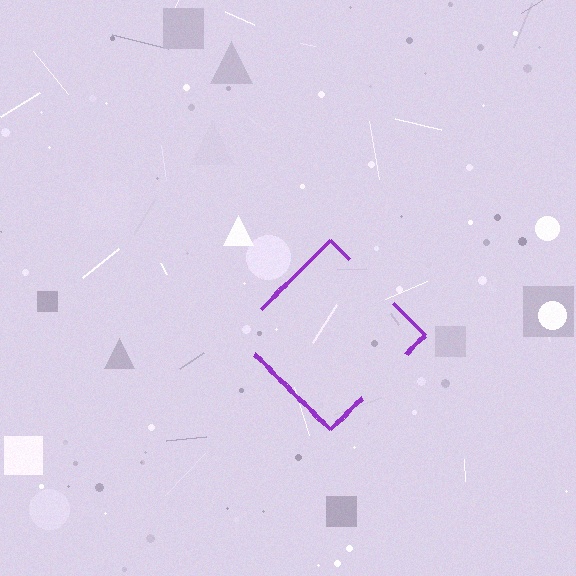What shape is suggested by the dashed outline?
The dashed outline suggests a diamond.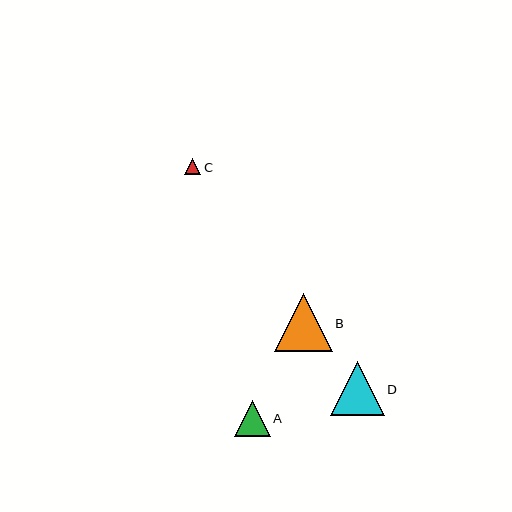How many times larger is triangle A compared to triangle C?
Triangle A is approximately 2.3 times the size of triangle C.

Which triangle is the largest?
Triangle B is the largest with a size of approximately 58 pixels.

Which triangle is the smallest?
Triangle C is the smallest with a size of approximately 16 pixels.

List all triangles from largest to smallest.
From largest to smallest: B, D, A, C.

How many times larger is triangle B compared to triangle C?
Triangle B is approximately 3.6 times the size of triangle C.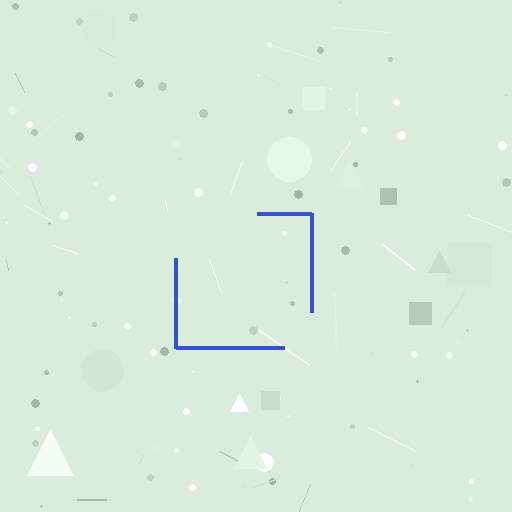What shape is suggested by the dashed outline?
The dashed outline suggests a square.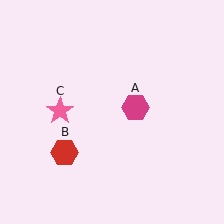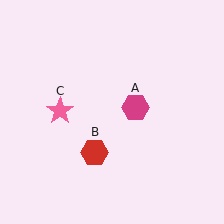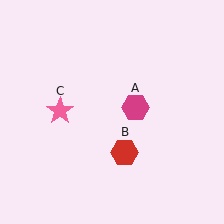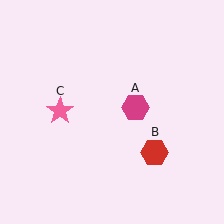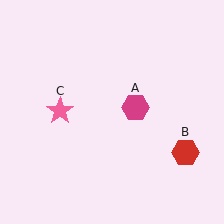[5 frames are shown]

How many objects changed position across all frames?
1 object changed position: red hexagon (object B).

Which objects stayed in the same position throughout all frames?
Magenta hexagon (object A) and pink star (object C) remained stationary.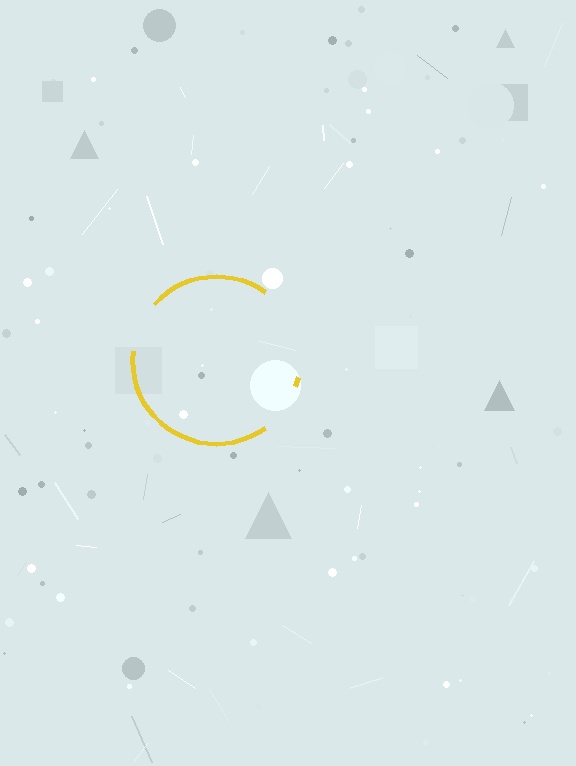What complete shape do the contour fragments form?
The contour fragments form a circle.